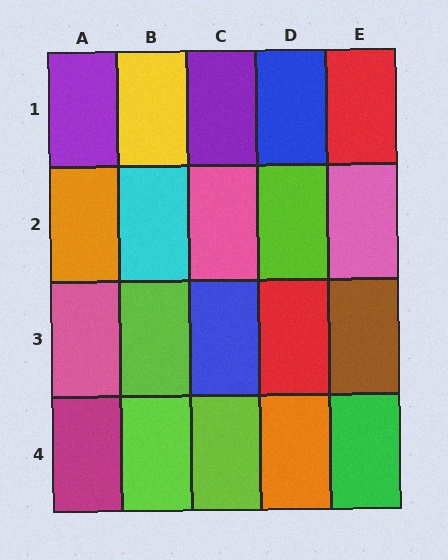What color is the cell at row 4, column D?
Orange.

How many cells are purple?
2 cells are purple.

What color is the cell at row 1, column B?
Yellow.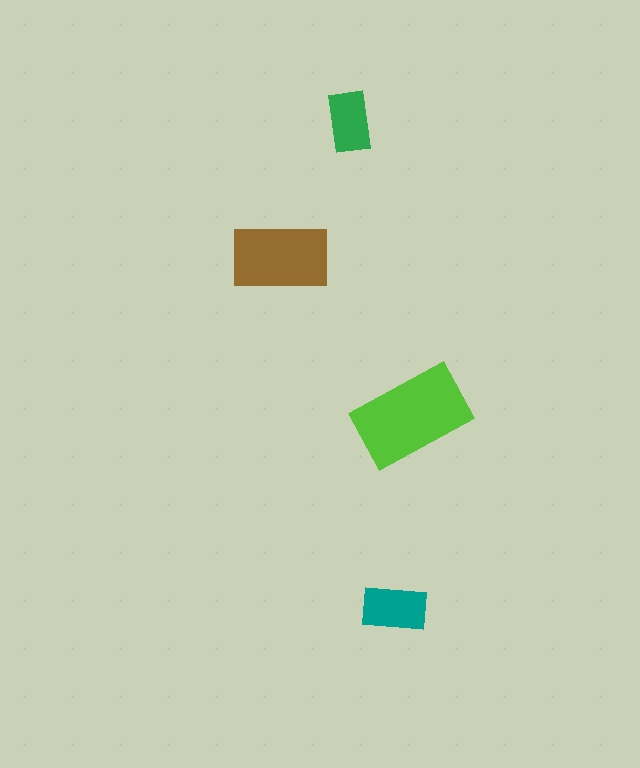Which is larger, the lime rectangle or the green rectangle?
The lime one.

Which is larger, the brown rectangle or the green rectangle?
The brown one.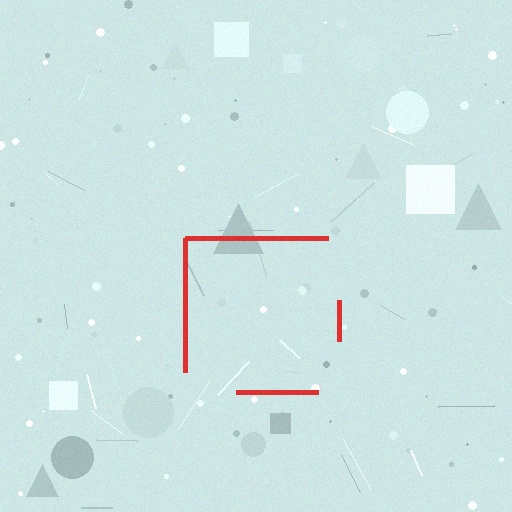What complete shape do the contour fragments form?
The contour fragments form a square.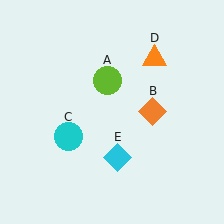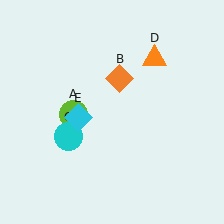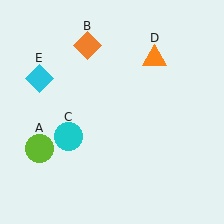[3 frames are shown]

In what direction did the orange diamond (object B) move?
The orange diamond (object B) moved up and to the left.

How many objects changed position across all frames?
3 objects changed position: lime circle (object A), orange diamond (object B), cyan diamond (object E).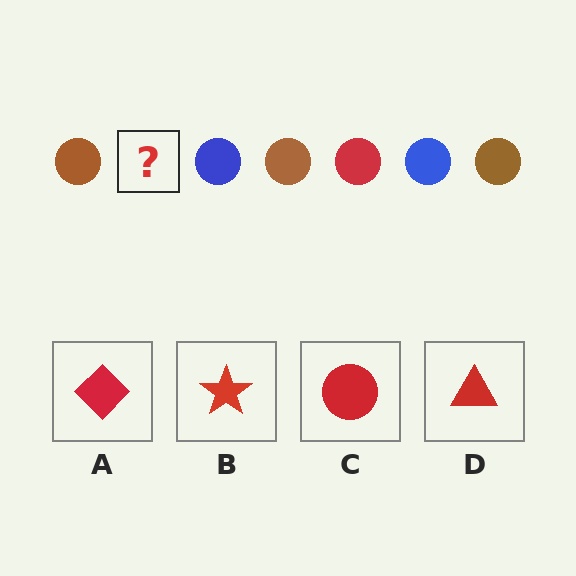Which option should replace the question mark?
Option C.